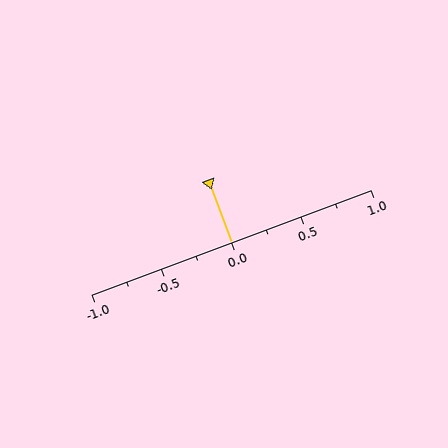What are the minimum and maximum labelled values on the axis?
The axis runs from -1.0 to 1.0.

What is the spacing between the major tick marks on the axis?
The major ticks are spaced 0.5 apart.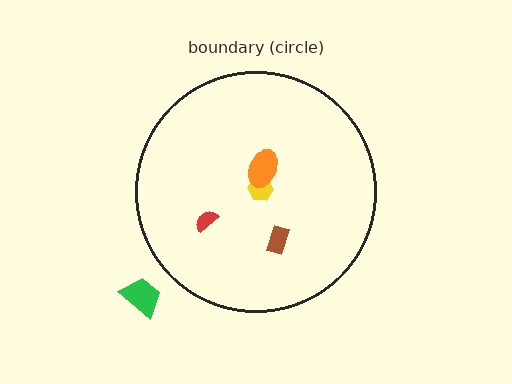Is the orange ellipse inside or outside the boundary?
Inside.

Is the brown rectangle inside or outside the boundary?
Inside.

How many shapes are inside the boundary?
4 inside, 1 outside.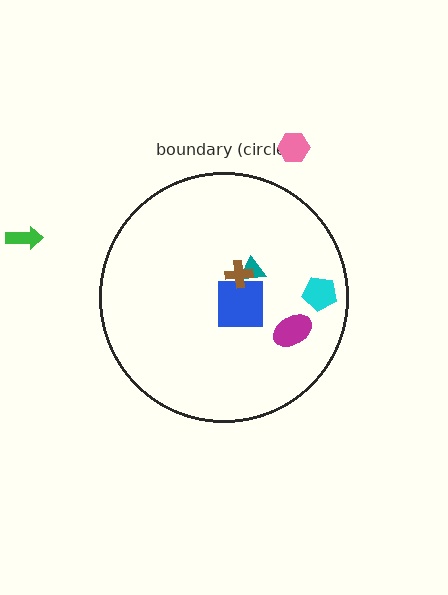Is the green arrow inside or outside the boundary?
Outside.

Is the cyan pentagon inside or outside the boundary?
Inside.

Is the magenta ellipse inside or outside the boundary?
Inside.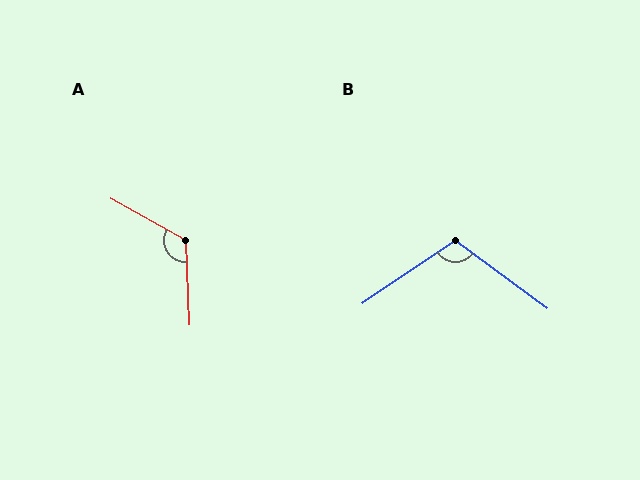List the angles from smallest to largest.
B (110°), A (122°).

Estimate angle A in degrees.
Approximately 122 degrees.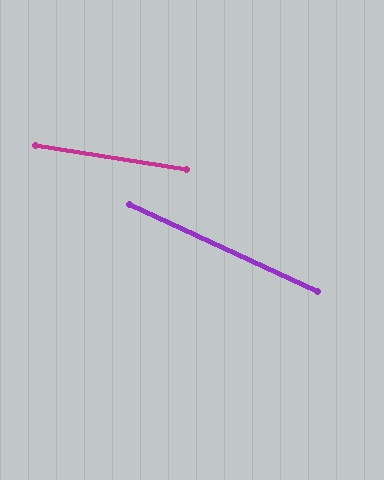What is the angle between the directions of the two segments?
Approximately 16 degrees.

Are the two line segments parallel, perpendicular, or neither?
Neither parallel nor perpendicular — they differ by about 16°.